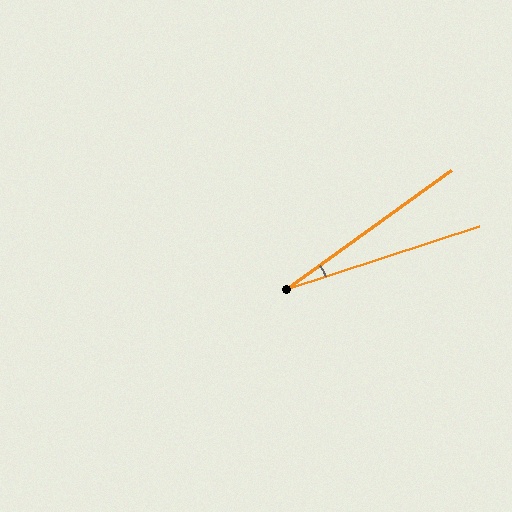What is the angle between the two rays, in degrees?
Approximately 18 degrees.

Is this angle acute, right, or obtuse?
It is acute.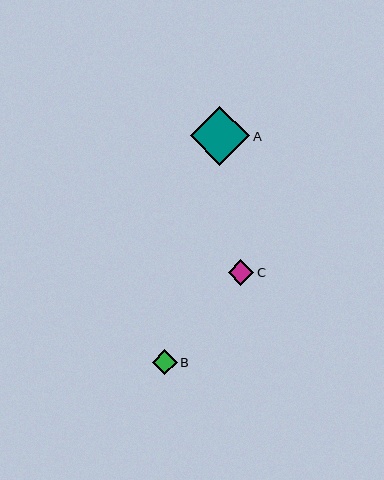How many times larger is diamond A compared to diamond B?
Diamond A is approximately 2.4 times the size of diamond B.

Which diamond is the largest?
Diamond A is the largest with a size of approximately 59 pixels.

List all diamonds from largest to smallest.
From largest to smallest: A, C, B.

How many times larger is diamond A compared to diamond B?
Diamond A is approximately 2.4 times the size of diamond B.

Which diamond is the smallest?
Diamond B is the smallest with a size of approximately 25 pixels.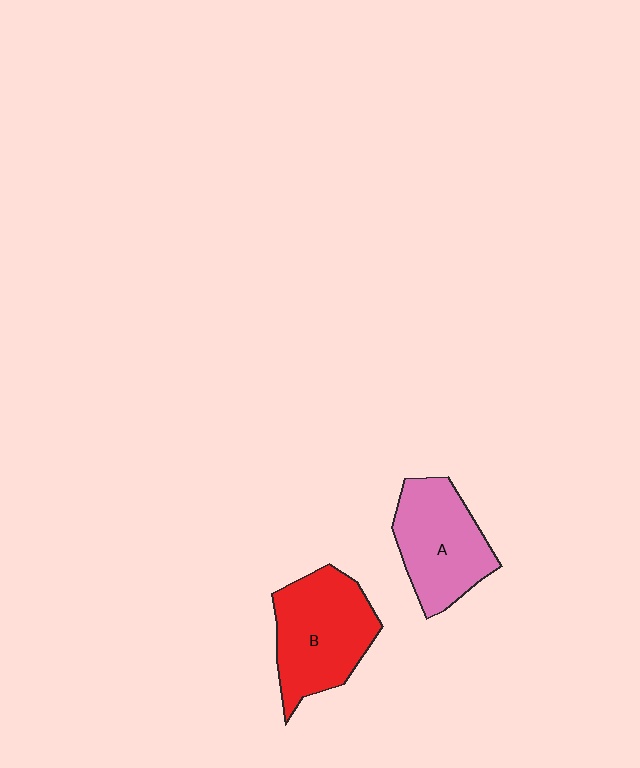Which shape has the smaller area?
Shape A (pink).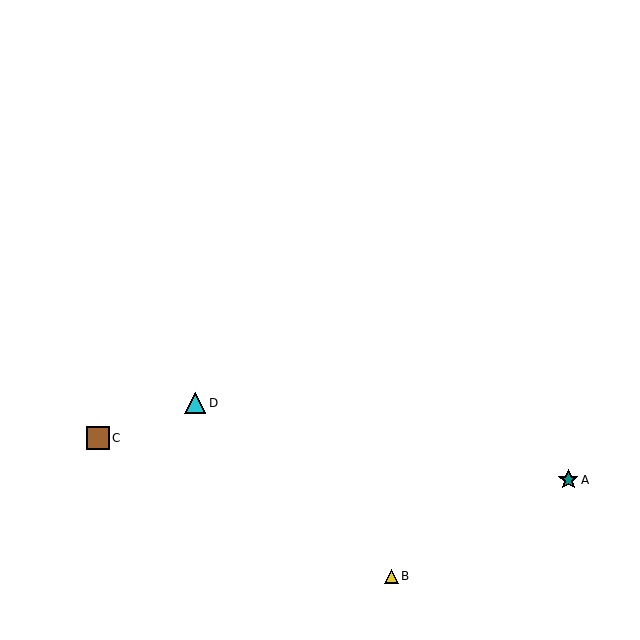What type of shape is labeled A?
Shape A is a teal star.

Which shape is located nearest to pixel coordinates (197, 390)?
The cyan triangle (labeled D) at (195, 403) is nearest to that location.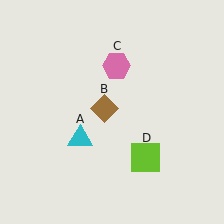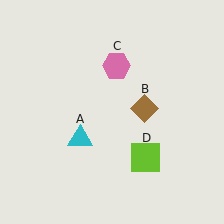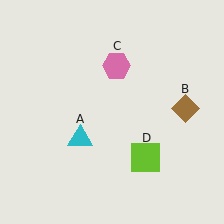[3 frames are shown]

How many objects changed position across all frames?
1 object changed position: brown diamond (object B).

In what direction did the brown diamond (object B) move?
The brown diamond (object B) moved right.